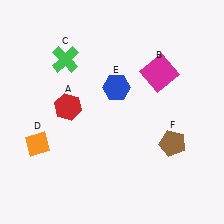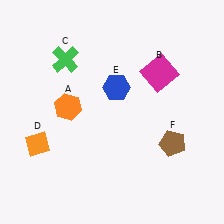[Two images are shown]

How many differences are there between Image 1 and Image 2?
There is 1 difference between the two images.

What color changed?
The hexagon (A) changed from red in Image 1 to orange in Image 2.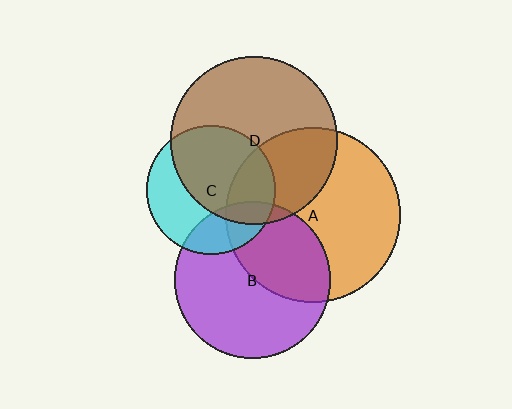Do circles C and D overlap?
Yes.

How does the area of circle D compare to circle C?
Approximately 1.7 times.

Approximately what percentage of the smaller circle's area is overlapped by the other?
Approximately 60%.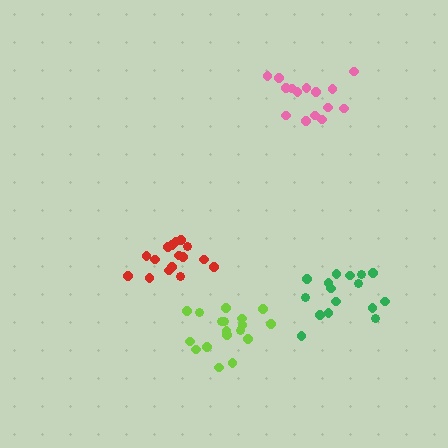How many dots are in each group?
Group 1: 16 dots, Group 2: 16 dots, Group 3: 15 dots, Group 4: 18 dots (65 total).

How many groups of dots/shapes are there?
There are 4 groups.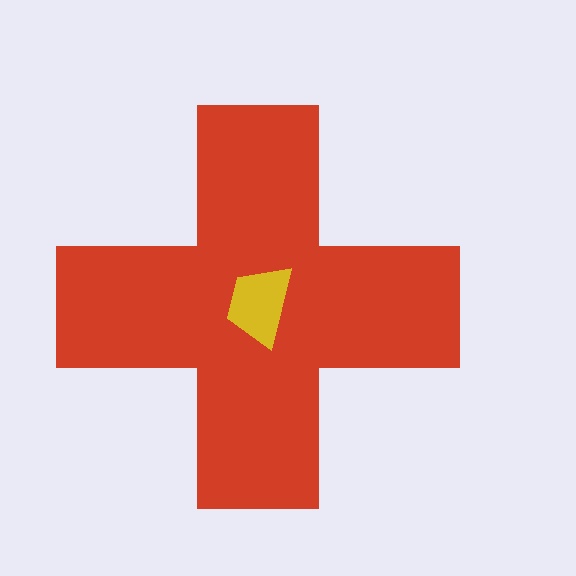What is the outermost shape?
The red cross.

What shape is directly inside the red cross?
The yellow trapezoid.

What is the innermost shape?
The yellow trapezoid.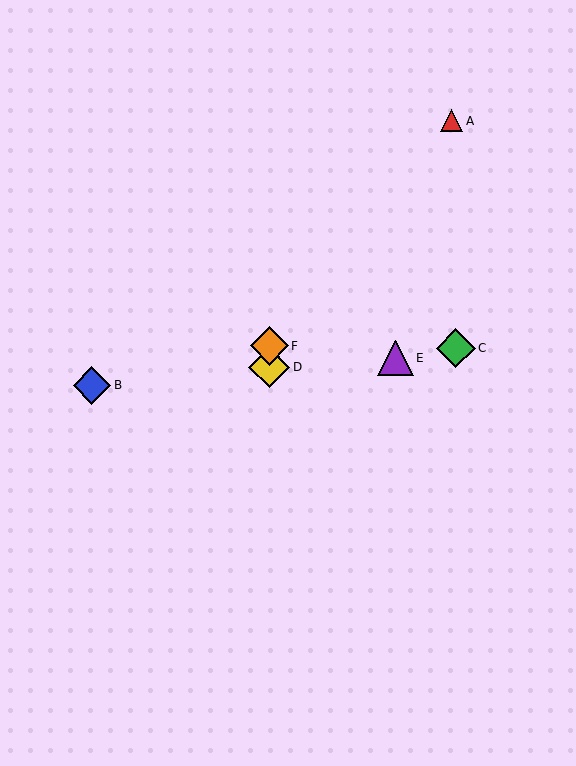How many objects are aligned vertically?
2 objects (D, F) are aligned vertically.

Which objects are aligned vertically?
Objects D, F are aligned vertically.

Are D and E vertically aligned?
No, D is at x≈269 and E is at x≈395.